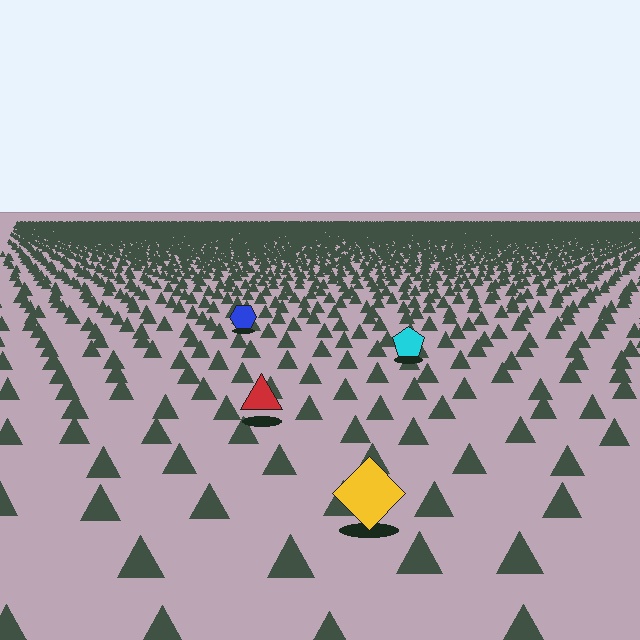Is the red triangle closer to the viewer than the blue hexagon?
Yes. The red triangle is closer — you can tell from the texture gradient: the ground texture is coarser near it.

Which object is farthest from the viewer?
The blue hexagon is farthest from the viewer. It appears smaller and the ground texture around it is denser.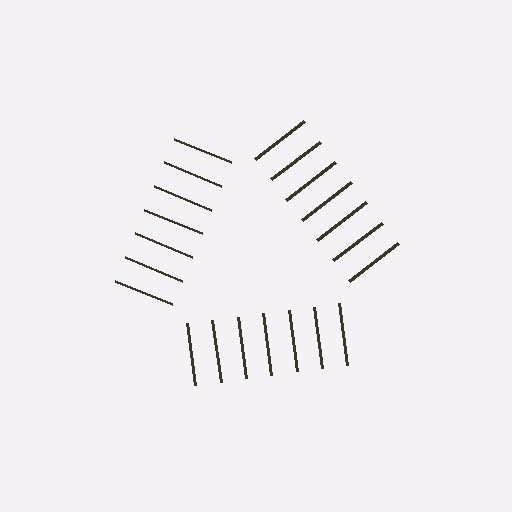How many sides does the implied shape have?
3 sides — the line-ends trace a triangle.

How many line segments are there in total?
21 — 7 along each of the 3 edges.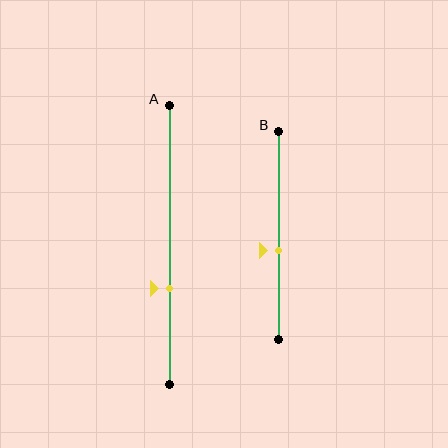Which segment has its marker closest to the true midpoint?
Segment B has its marker closest to the true midpoint.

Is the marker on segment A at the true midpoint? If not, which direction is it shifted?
No, the marker on segment A is shifted downward by about 16% of the segment length.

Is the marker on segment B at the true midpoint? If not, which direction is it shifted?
No, the marker on segment B is shifted downward by about 7% of the segment length.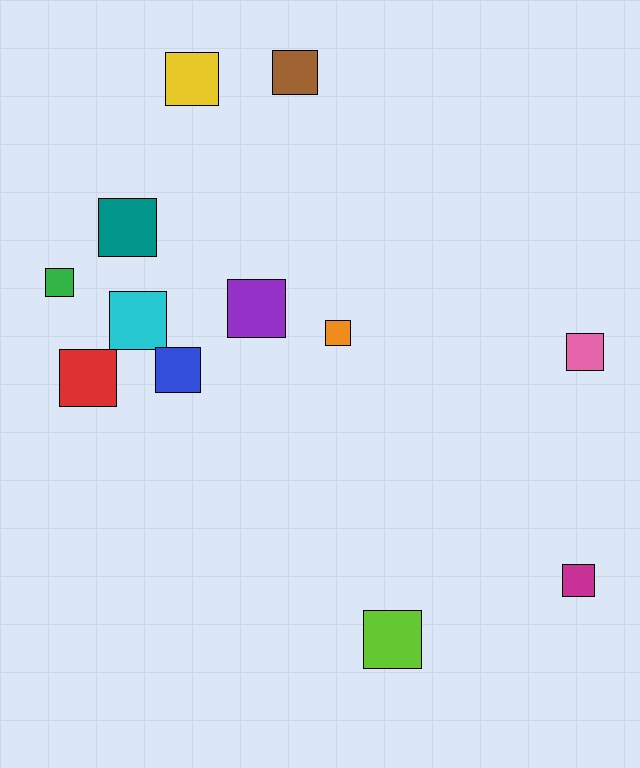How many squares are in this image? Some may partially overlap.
There are 12 squares.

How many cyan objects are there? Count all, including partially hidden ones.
There is 1 cyan object.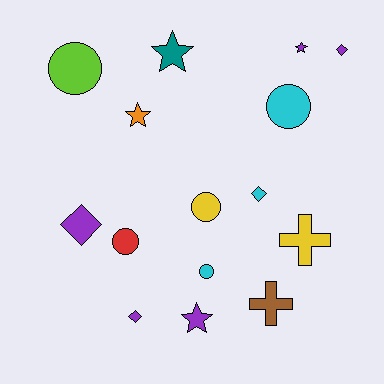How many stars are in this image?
There are 4 stars.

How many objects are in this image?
There are 15 objects.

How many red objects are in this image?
There is 1 red object.